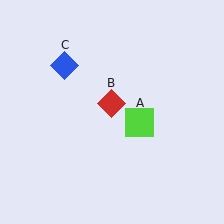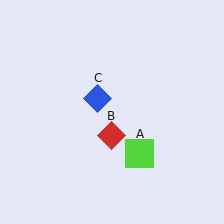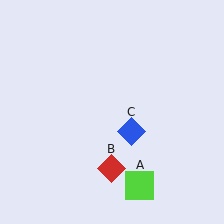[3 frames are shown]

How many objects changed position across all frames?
3 objects changed position: lime square (object A), red diamond (object B), blue diamond (object C).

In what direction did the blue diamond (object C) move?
The blue diamond (object C) moved down and to the right.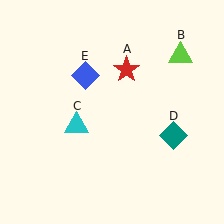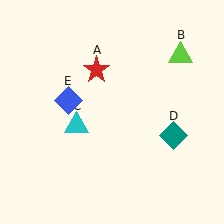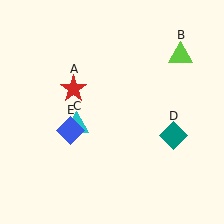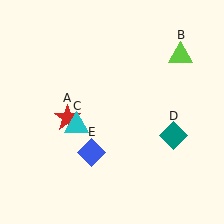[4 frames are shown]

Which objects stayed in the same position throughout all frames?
Lime triangle (object B) and cyan triangle (object C) and teal diamond (object D) remained stationary.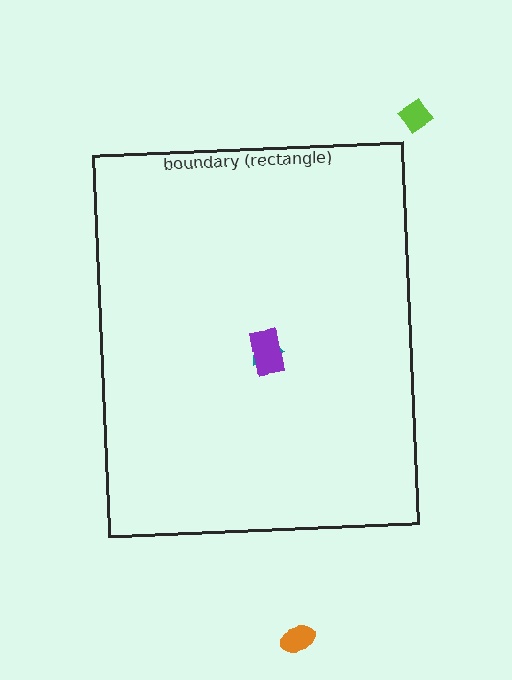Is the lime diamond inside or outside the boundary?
Outside.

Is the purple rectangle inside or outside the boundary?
Inside.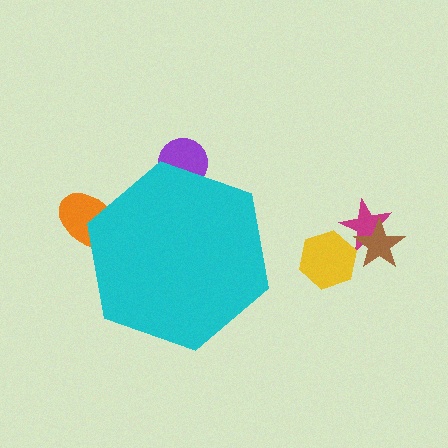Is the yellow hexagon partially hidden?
No, the yellow hexagon is fully visible.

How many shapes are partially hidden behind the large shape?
2 shapes are partially hidden.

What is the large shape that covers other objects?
A cyan hexagon.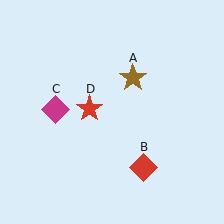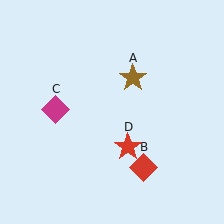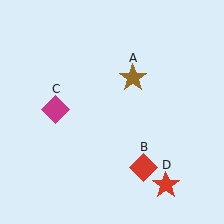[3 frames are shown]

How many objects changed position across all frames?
1 object changed position: red star (object D).